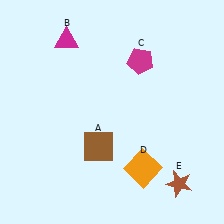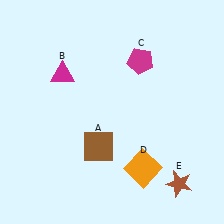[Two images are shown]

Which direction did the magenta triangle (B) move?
The magenta triangle (B) moved down.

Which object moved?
The magenta triangle (B) moved down.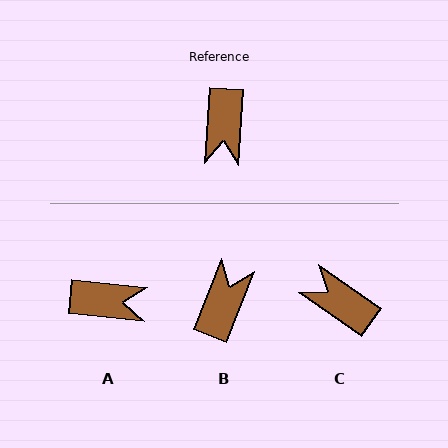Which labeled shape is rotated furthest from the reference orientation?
B, about 162 degrees away.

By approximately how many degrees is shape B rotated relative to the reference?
Approximately 162 degrees counter-clockwise.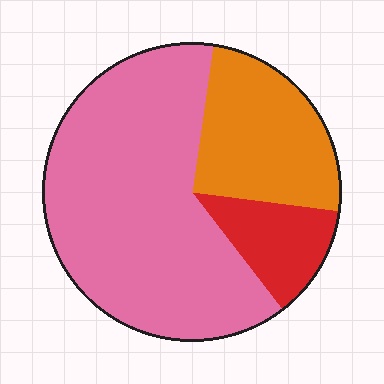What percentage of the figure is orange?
Orange covers roughly 25% of the figure.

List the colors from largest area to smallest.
From largest to smallest: pink, orange, red.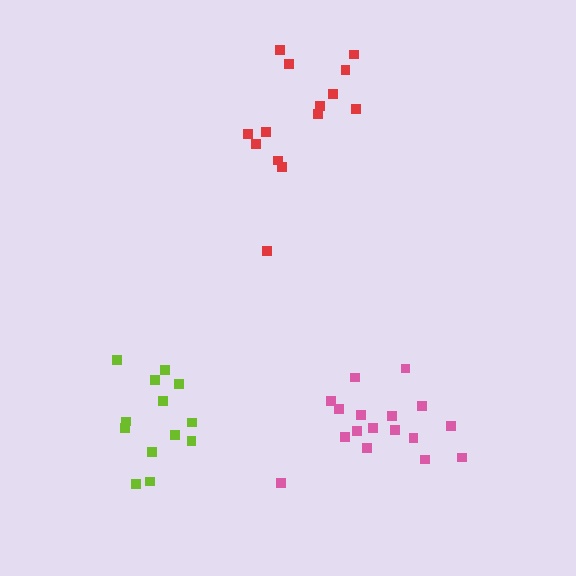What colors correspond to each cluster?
The clusters are colored: pink, lime, red.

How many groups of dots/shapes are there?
There are 3 groups.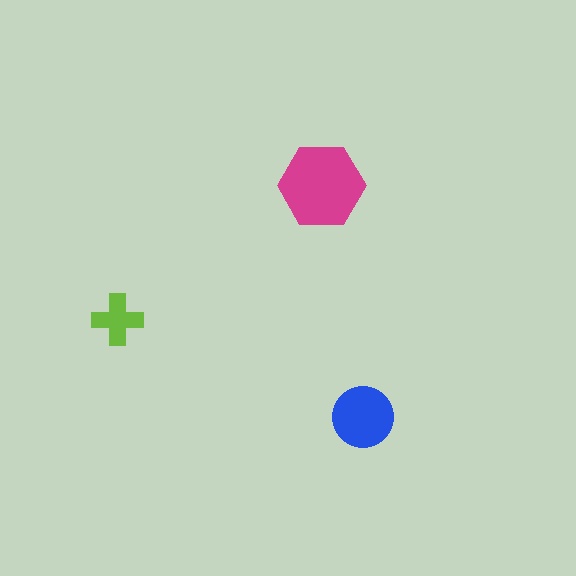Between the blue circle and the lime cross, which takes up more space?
The blue circle.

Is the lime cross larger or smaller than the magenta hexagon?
Smaller.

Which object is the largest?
The magenta hexagon.